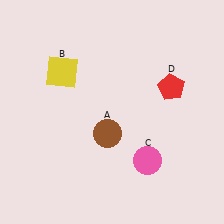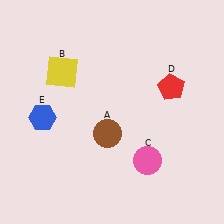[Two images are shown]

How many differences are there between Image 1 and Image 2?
There is 1 difference between the two images.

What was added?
A blue hexagon (E) was added in Image 2.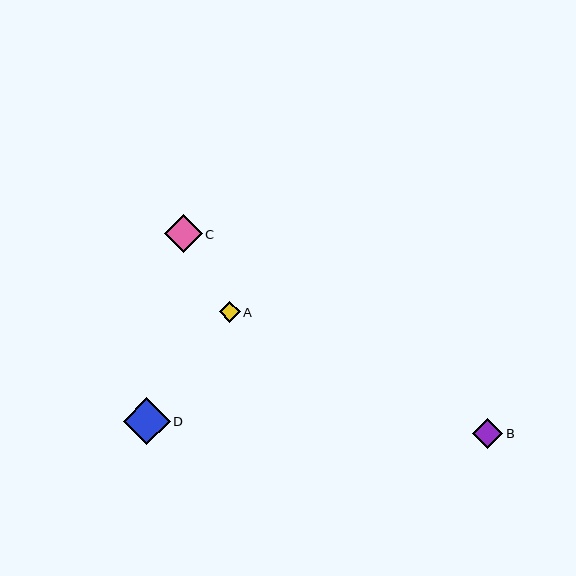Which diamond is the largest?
Diamond D is the largest with a size of approximately 47 pixels.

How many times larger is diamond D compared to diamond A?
Diamond D is approximately 2.2 times the size of diamond A.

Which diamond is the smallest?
Diamond A is the smallest with a size of approximately 21 pixels.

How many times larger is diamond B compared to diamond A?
Diamond B is approximately 1.4 times the size of diamond A.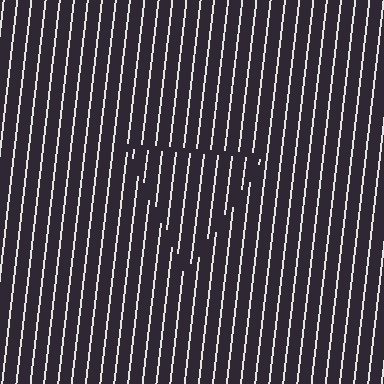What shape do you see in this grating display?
An illusory triangle. The interior of the shape contains the same grating, shifted by half a period — the contour is defined by the phase discontinuity where line-ends from the inner and outer gratings abut.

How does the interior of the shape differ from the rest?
The interior of the shape contains the same grating, shifted by half a period — the contour is defined by the phase discontinuity where line-ends from the inner and outer gratings abut.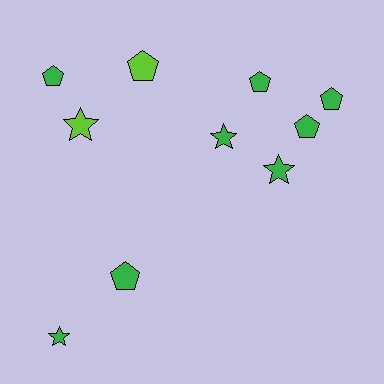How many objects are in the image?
There are 10 objects.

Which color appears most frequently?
Green, with 8 objects.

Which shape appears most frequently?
Pentagon, with 6 objects.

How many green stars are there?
There are 3 green stars.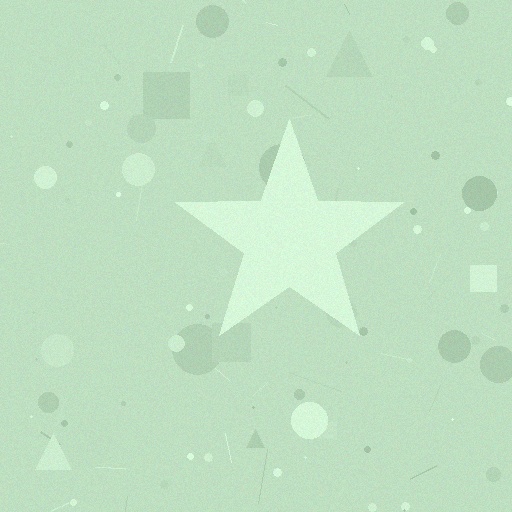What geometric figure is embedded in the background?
A star is embedded in the background.